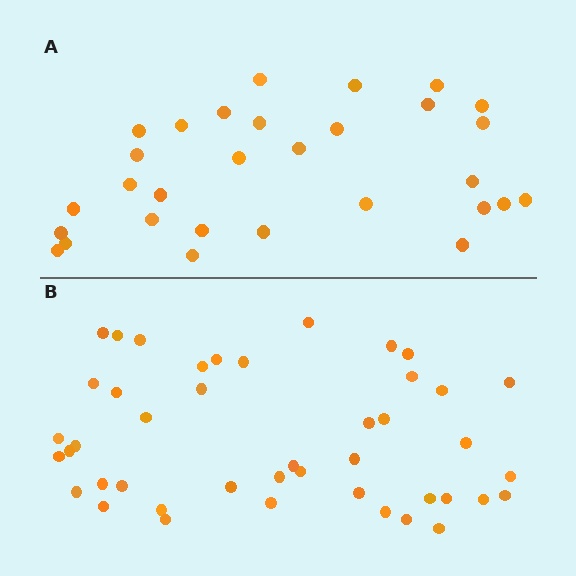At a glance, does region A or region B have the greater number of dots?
Region B (the bottom region) has more dots.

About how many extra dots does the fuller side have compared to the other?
Region B has approximately 15 more dots than region A.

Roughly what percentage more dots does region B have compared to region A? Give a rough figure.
About 45% more.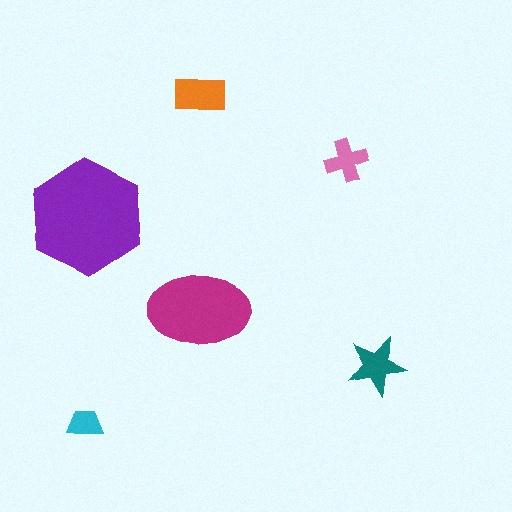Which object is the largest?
The purple hexagon.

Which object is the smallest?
The cyan trapezoid.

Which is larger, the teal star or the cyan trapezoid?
The teal star.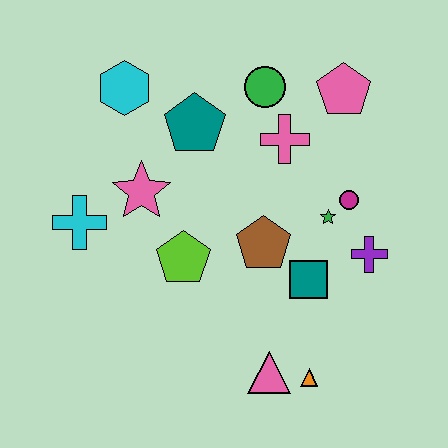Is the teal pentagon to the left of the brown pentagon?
Yes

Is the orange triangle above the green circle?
No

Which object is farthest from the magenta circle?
The cyan cross is farthest from the magenta circle.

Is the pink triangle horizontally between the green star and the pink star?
Yes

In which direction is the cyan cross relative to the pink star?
The cyan cross is to the left of the pink star.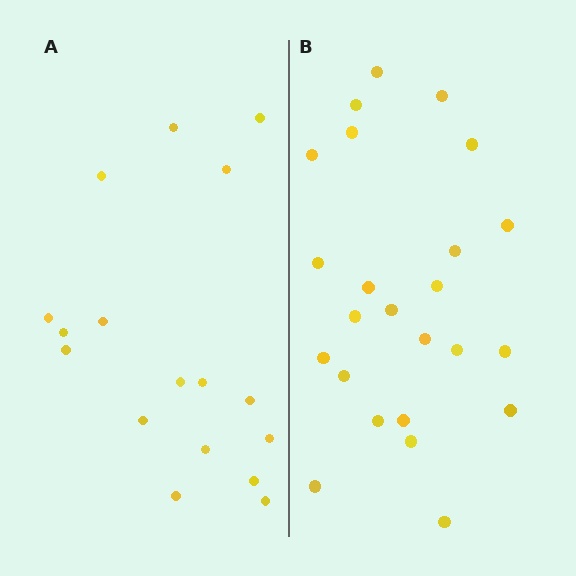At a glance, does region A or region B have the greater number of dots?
Region B (the right region) has more dots.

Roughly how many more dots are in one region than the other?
Region B has roughly 8 or so more dots than region A.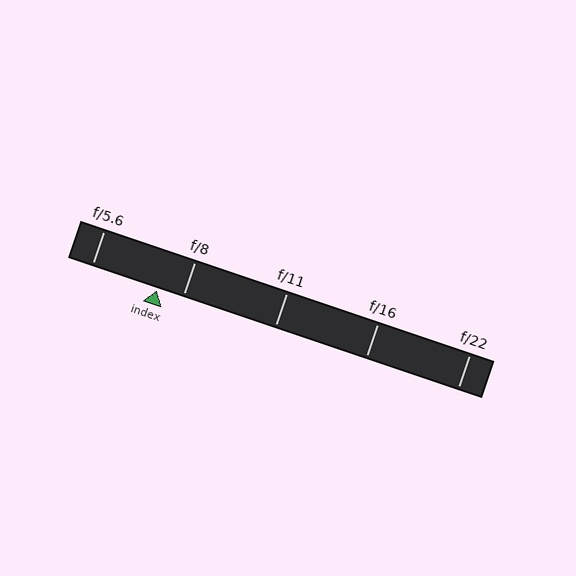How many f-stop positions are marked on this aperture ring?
There are 5 f-stop positions marked.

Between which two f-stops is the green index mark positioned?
The index mark is between f/5.6 and f/8.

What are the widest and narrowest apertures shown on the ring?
The widest aperture shown is f/5.6 and the narrowest is f/22.